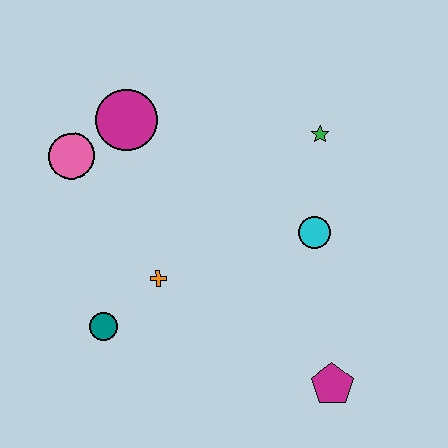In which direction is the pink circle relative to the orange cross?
The pink circle is above the orange cross.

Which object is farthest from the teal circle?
The green star is farthest from the teal circle.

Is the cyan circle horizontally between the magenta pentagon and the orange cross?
Yes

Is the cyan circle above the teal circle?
Yes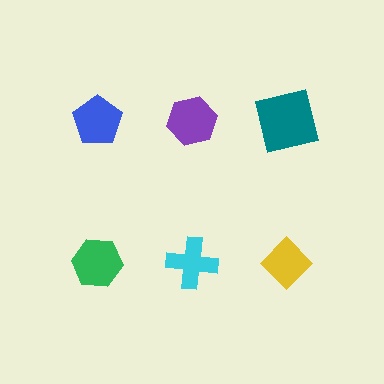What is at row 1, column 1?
A blue pentagon.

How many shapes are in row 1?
3 shapes.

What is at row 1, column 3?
A teal square.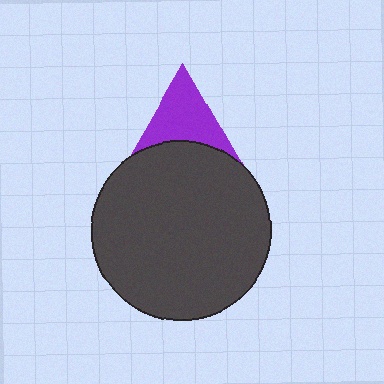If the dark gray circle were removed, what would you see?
You would see the complete purple triangle.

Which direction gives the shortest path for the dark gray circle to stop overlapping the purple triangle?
Moving down gives the shortest separation.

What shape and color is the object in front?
The object in front is a dark gray circle.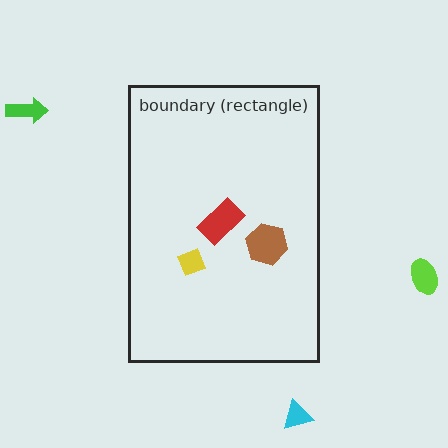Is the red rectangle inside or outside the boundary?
Inside.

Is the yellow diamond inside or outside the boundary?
Inside.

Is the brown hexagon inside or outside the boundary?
Inside.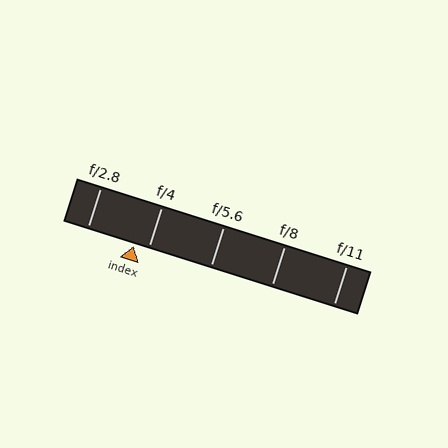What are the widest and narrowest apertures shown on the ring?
The widest aperture shown is f/2.8 and the narrowest is f/11.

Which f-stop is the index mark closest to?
The index mark is closest to f/4.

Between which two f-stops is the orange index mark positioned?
The index mark is between f/2.8 and f/4.